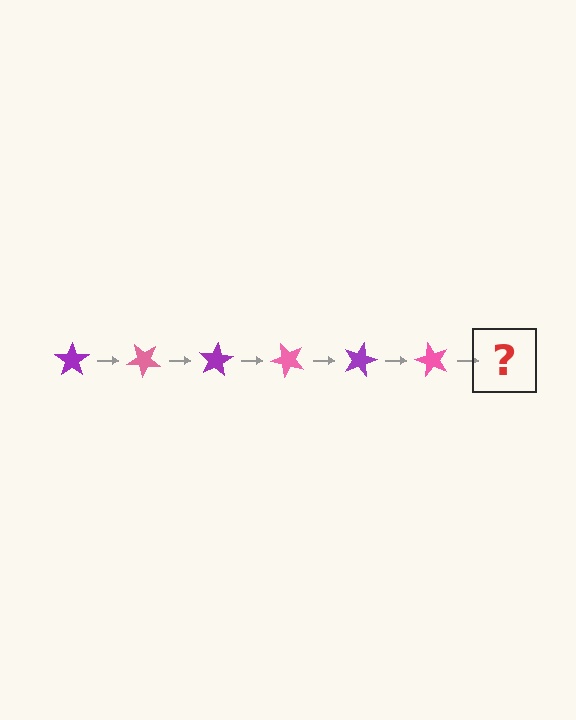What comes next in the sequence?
The next element should be a purple star, rotated 240 degrees from the start.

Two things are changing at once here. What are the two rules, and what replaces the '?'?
The two rules are that it rotates 40 degrees each step and the color cycles through purple and pink. The '?' should be a purple star, rotated 240 degrees from the start.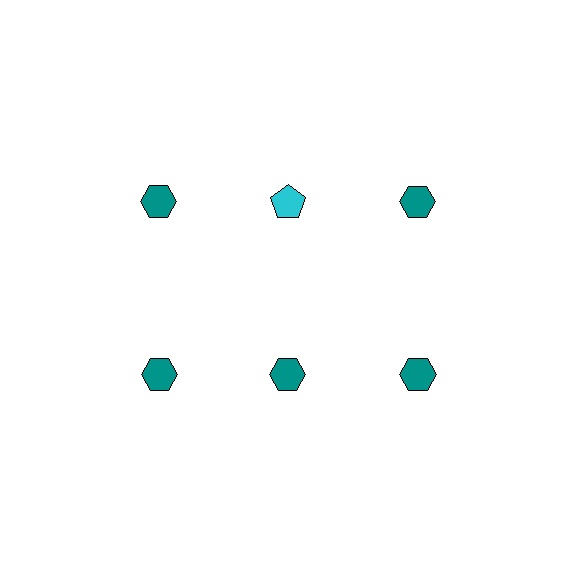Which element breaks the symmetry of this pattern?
The cyan pentagon in the top row, second from left column breaks the symmetry. All other shapes are teal hexagons.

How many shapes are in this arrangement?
There are 6 shapes arranged in a grid pattern.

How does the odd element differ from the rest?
It differs in both color (cyan instead of teal) and shape (pentagon instead of hexagon).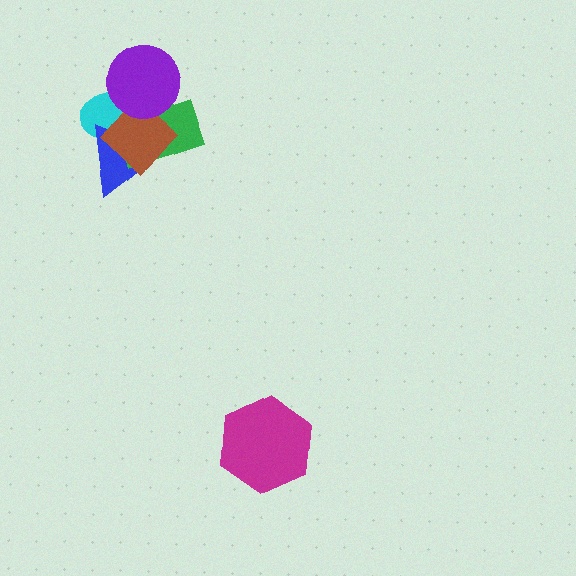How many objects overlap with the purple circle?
3 objects overlap with the purple circle.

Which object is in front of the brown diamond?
The purple circle is in front of the brown diamond.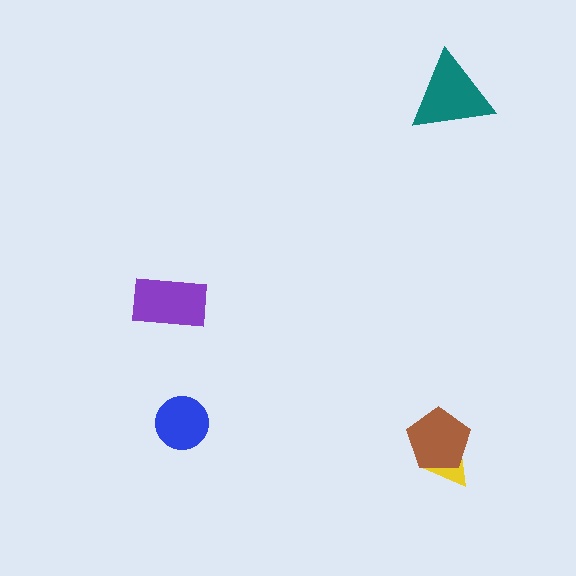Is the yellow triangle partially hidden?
Yes, it is partially covered by another shape.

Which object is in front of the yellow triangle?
The brown pentagon is in front of the yellow triangle.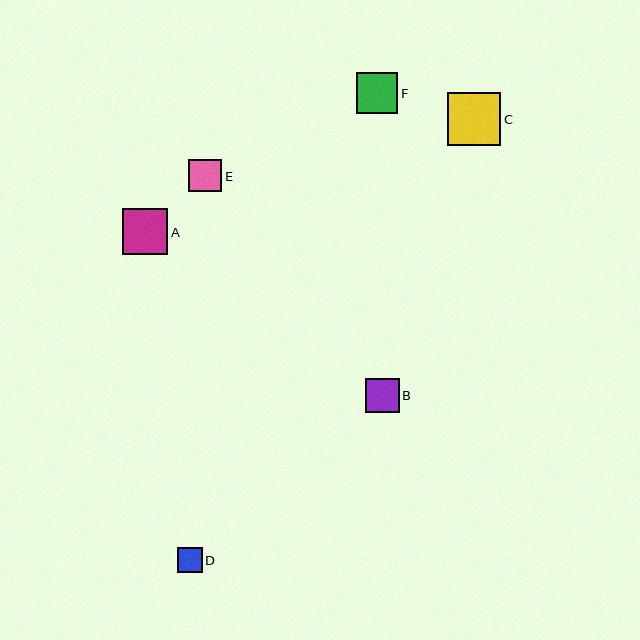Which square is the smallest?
Square D is the smallest with a size of approximately 25 pixels.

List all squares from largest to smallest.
From largest to smallest: C, A, F, B, E, D.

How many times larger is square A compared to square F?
Square A is approximately 1.1 times the size of square F.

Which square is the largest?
Square C is the largest with a size of approximately 53 pixels.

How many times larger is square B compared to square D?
Square B is approximately 1.4 times the size of square D.